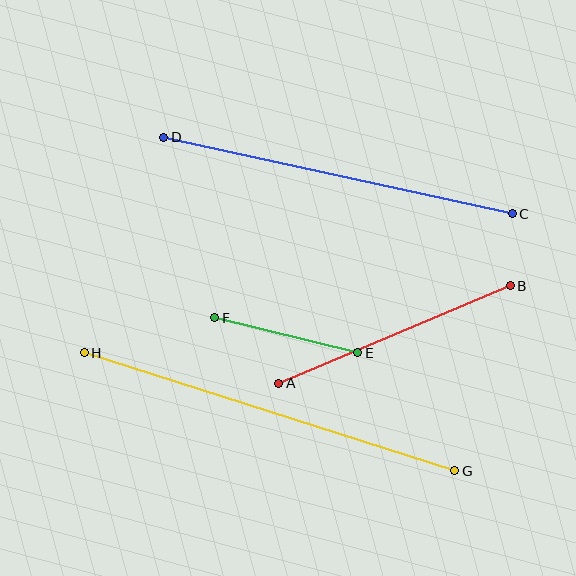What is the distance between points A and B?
The distance is approximately 251 pixels.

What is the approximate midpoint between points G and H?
The midpoint is at approximately (269, 412) pixels.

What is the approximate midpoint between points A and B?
The midpoint is at approximately (394, 334) pixels.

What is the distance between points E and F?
The distance is approximately 147 pixels.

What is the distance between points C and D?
The distance is approximately 356 pixels.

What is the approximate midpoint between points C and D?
The midpoint is at approximately (338, 176) pixels.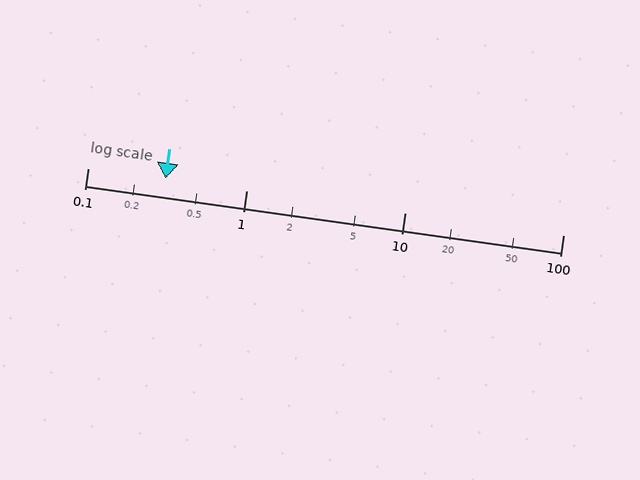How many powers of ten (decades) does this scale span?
The scale spans 3 decades, from 0.1 to 100.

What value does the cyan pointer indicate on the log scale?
The pointer indicates approximately 0.31.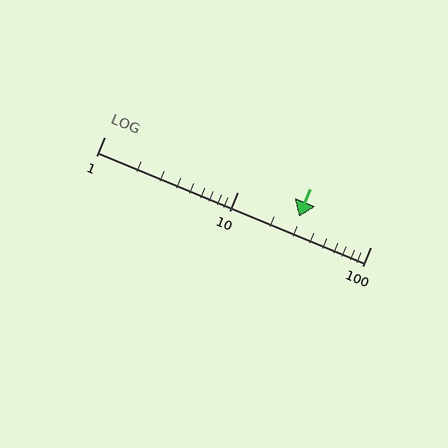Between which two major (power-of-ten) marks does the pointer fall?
The pointer is between 10 and 100.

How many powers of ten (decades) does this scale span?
The scale spans 2 decades, from 1 to 100.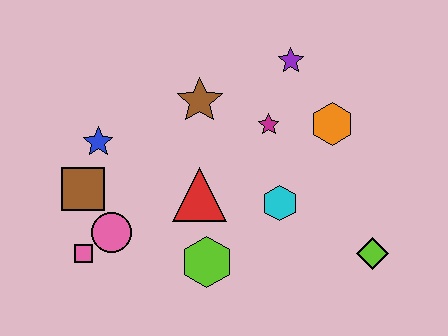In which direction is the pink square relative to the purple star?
The pink square is to the left of the purple star.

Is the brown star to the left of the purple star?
Yes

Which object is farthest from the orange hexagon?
The pink square is farthest from the orange hexagon.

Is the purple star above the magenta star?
Yes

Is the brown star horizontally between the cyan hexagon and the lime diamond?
No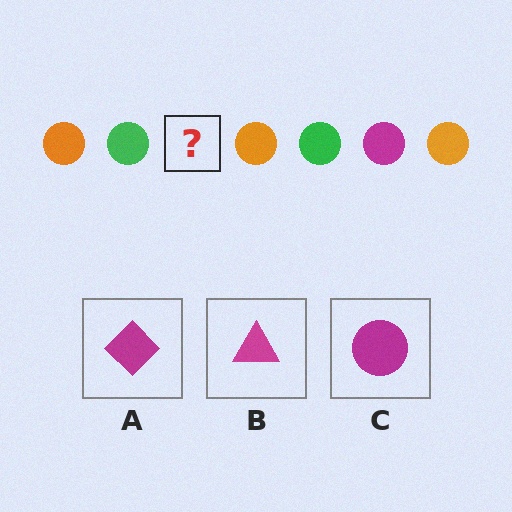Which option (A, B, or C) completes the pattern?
C.